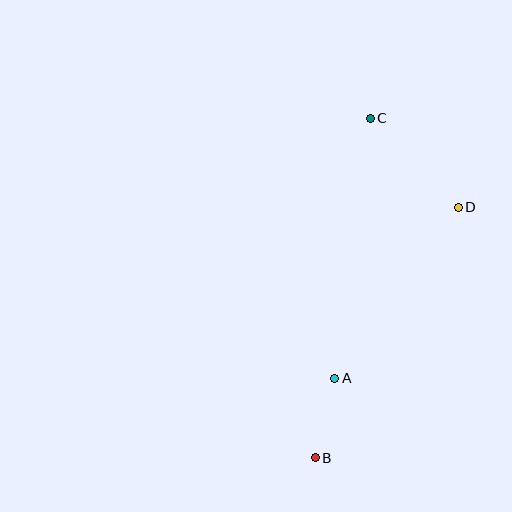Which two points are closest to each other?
Points A and B are closest to each other.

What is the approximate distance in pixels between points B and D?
The distance between B and D is approximately 289 pixels.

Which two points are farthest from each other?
Points B and C are farthest from each other.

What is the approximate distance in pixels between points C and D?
The distance between C and D is approximately 125 pixels.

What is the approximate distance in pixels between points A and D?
The distance between A and D is approximately 211 pixels.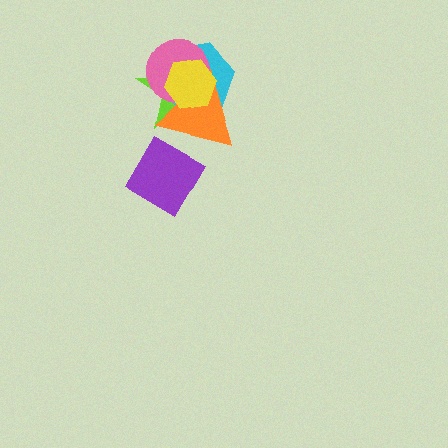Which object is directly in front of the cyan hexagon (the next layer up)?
The orange triangle is directly in front of the cyan hexagon.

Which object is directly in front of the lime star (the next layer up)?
The cyan hexagon is directly in front of the lime star.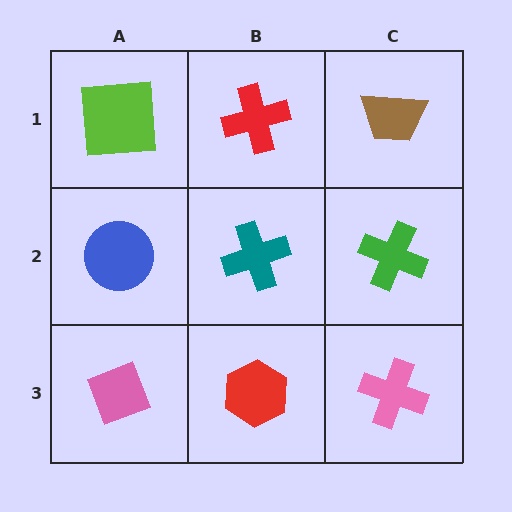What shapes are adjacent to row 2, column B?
A red cross (row 1, column B), a red hexagon (row 3, column B), a blue circle (row 2, column A), a green cross (row 2, column C).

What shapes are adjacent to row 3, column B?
A teal cross (row 2, column B), a pink diamond (row 3, column A), a pink cross (row 3, column C).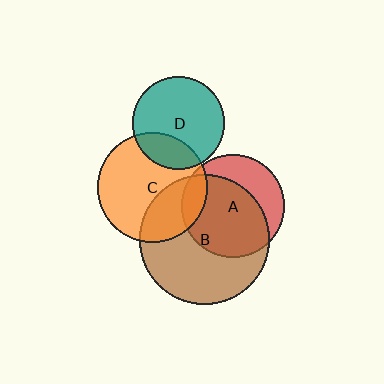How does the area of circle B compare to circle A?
Approximately 1.6 times.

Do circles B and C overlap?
Yes.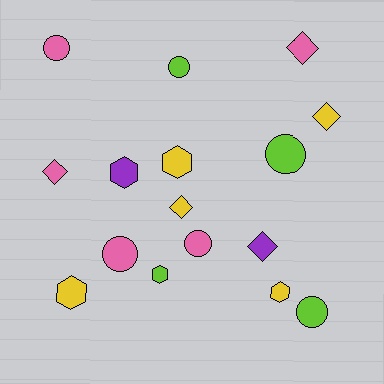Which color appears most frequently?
Pink, with 5 objects.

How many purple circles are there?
There are no purple circles.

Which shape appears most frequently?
Circle, with 6 objects.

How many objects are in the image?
There are 16 objects.